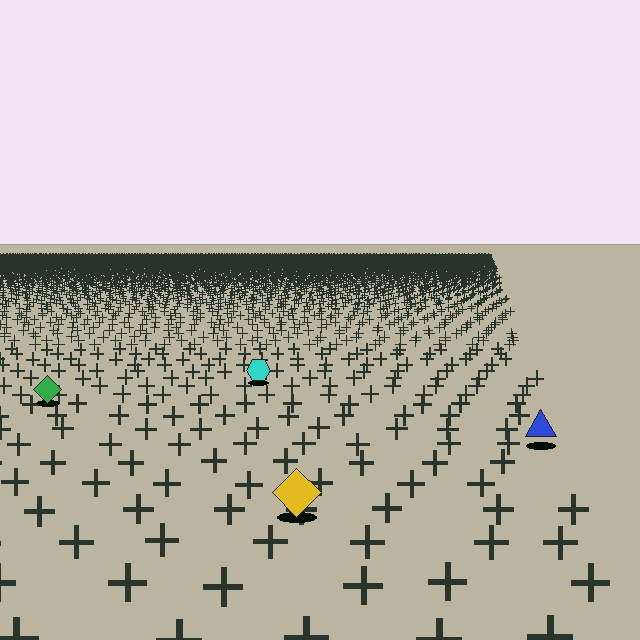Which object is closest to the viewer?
The yellow diamond is closest. The texture marks near it are larger and more spread out.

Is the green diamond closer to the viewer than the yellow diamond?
No. The yellow diamond is closer — you can tell from the texture gradient: the ground texture is coarser near it.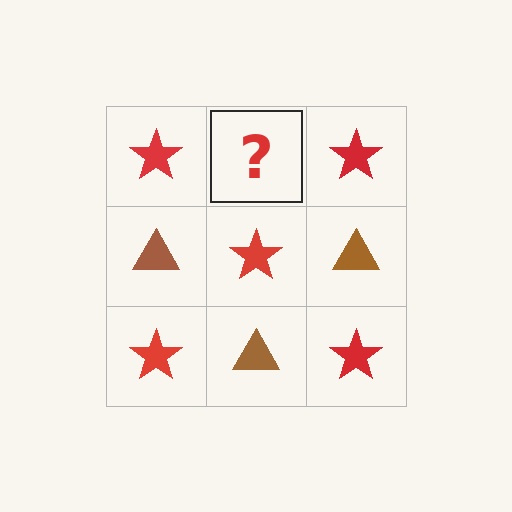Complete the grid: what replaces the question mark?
The question mark should be replaced with a brown triangle.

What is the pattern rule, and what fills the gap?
The rule is that it alternates red star and brown triangle in a checkerboard pattern. The gap should be filled with a brown triangle.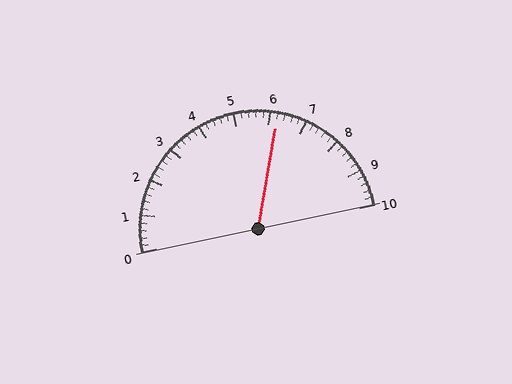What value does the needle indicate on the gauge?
The needle indicates approximately 6.2.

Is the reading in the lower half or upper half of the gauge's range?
The reading is in the upper half of the range (0 to 10).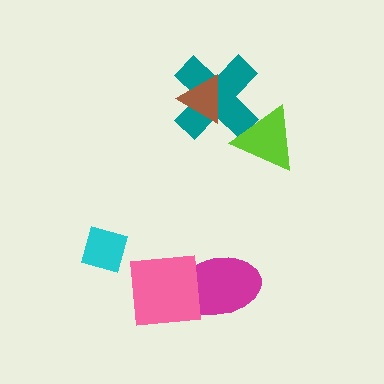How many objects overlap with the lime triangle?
1 object overlaps with the lime triangle.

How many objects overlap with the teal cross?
2 objects overlap with the teal cross.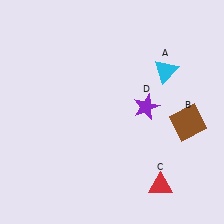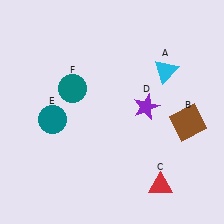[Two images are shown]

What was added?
A teal circle (E), a teal circle (F) were added in Image 2.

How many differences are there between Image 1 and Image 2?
There are 2 differences between the two images.